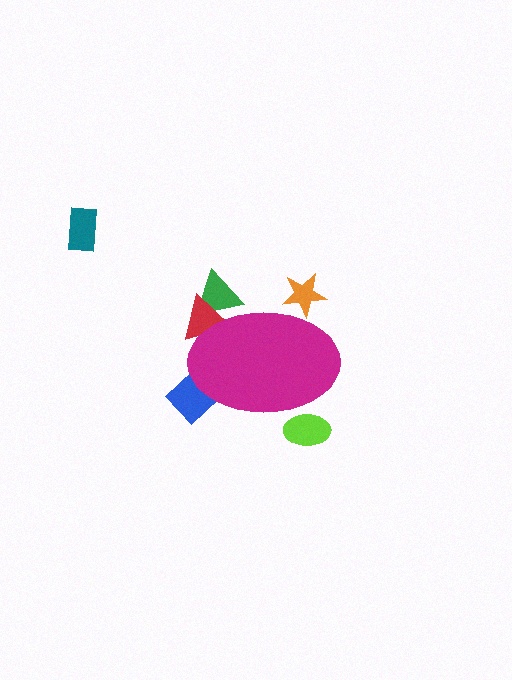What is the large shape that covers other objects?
A magenta ellipse.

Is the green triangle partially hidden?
Yes, the green triangle is partially hidden behind the magenta ellipse.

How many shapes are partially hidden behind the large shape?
5 shapes are partially hidden.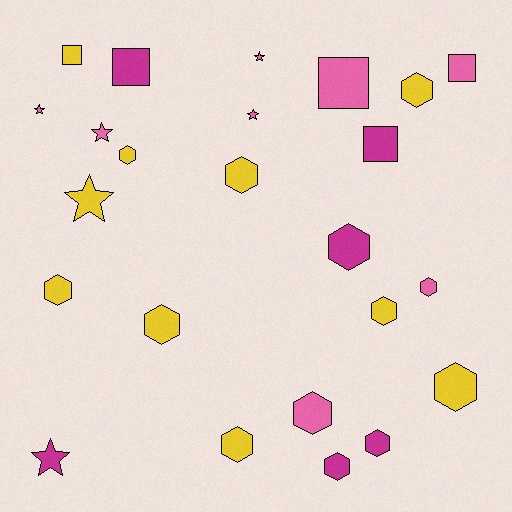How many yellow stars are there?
There is 1 yellow star.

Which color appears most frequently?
Yellow, with 10 objects.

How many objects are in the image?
There are 24 objects.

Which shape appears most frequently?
Hexagon, with 13 objects.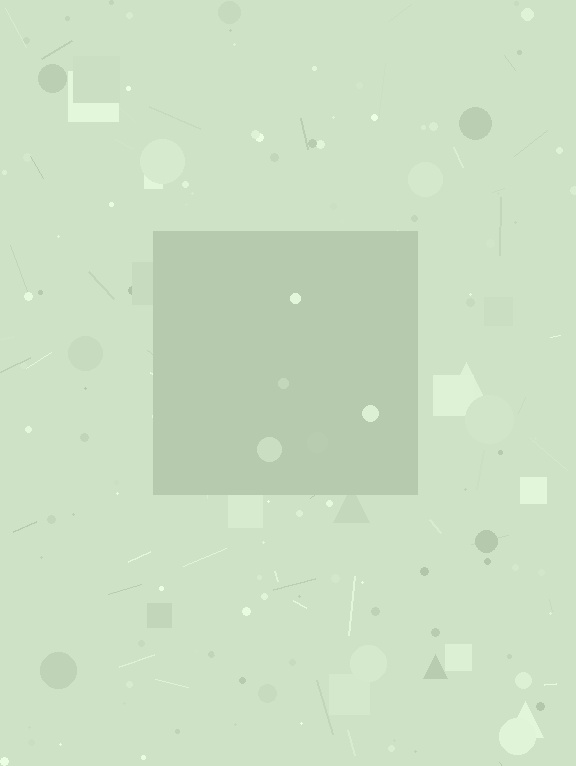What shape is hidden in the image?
A square is hidden in the image.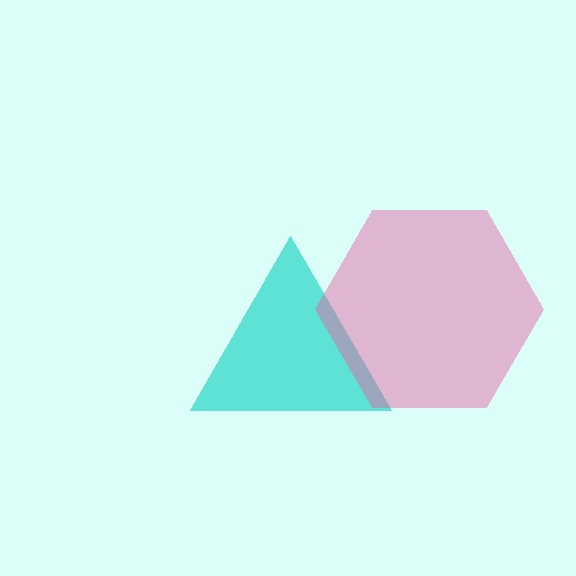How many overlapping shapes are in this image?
There are 2 overlapping shapes in the image.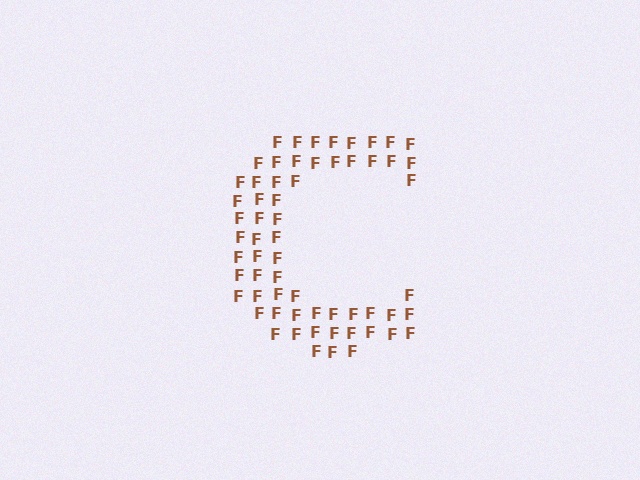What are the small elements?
The small elements are letter F's.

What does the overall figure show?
The overall figure shows the letter C.